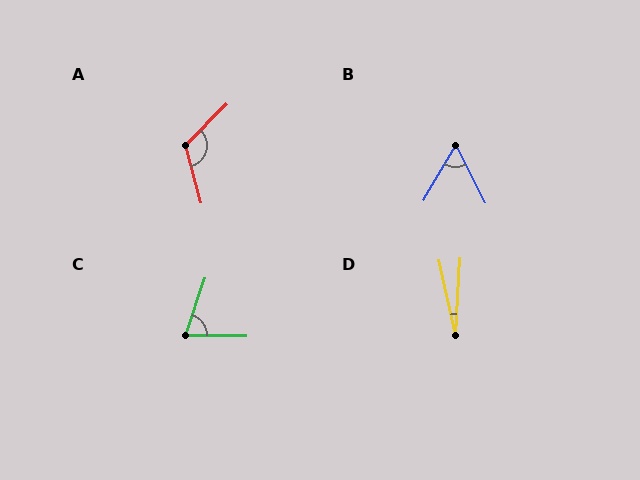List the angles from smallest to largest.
D (16°), B (58°), C (72°), A (120°).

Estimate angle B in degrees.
Approximately 58 degrees.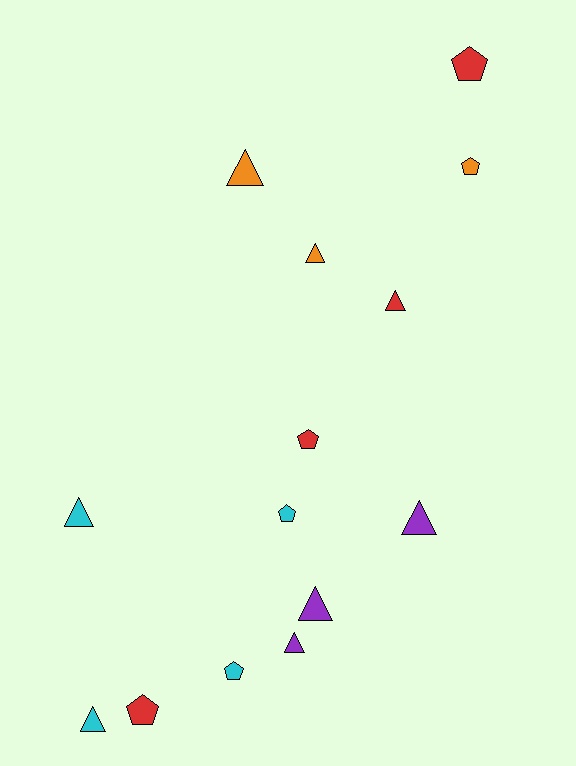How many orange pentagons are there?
There is 1 orange pentagon.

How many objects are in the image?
There are 14 objects.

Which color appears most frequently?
Cyan, with 4 objects.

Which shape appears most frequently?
Triangle, with 8 objects.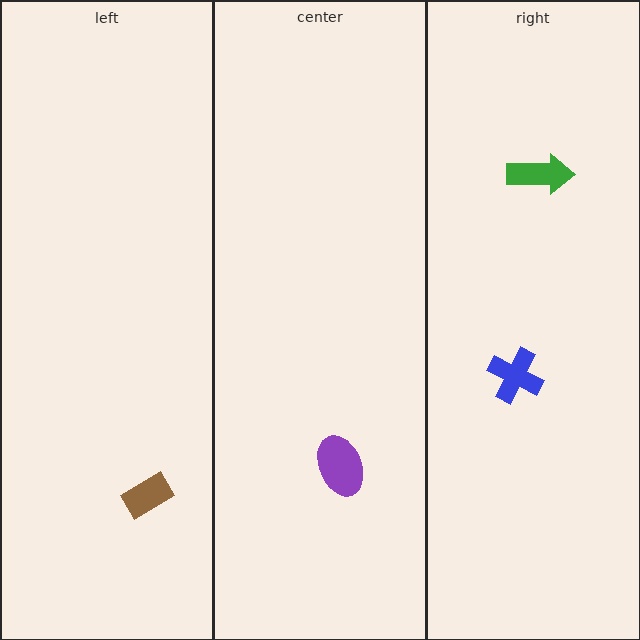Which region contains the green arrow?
The right region.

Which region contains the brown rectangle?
The left region.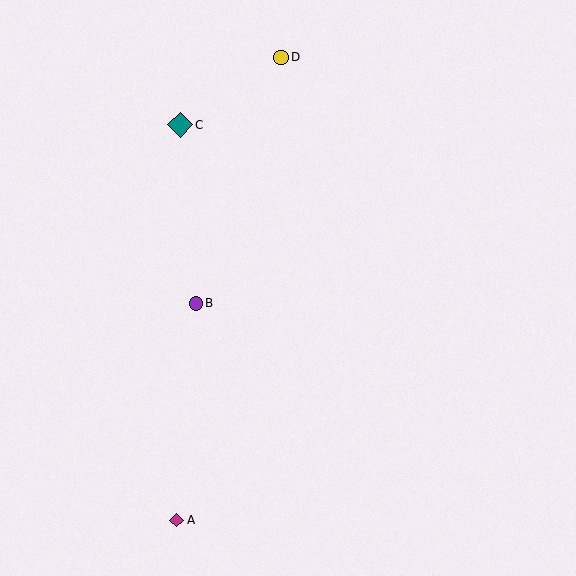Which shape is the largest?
The teal diamond (labeled C) is the largest.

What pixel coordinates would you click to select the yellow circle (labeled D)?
Click at (281, 57) to select the yellow circle D.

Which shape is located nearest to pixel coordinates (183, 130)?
The teal diamond (labeled C) at (180, 125) is nearest to that location.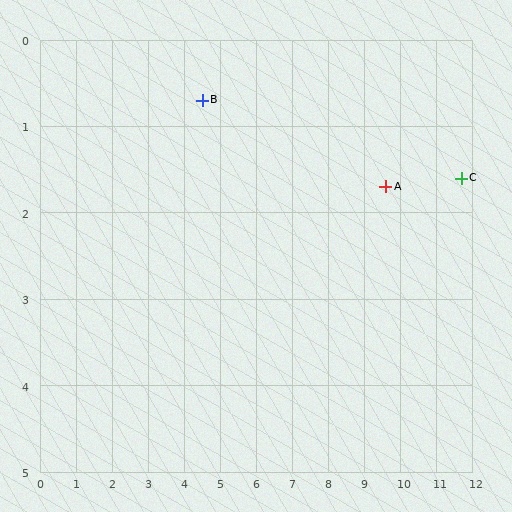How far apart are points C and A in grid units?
Points C and A are about 2.1 grid units apart.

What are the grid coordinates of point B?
Point B is at approximately (4.5, 0.7).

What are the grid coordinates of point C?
Point C is at approximately (11.7, 1.6).